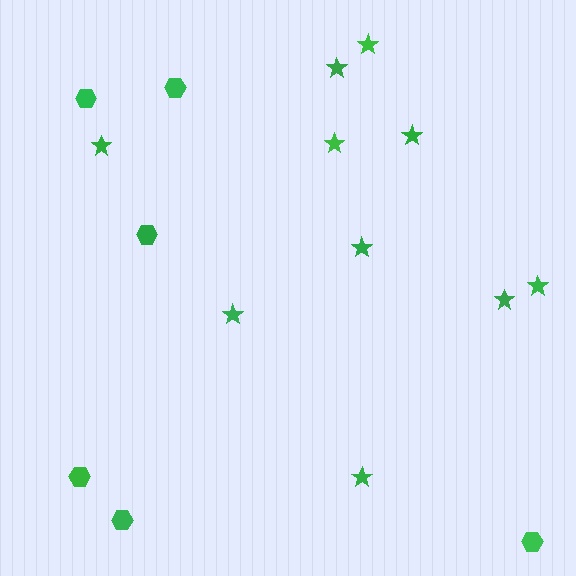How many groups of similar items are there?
There are 2 groups: one group of stars (10) and one group of hexagons (6).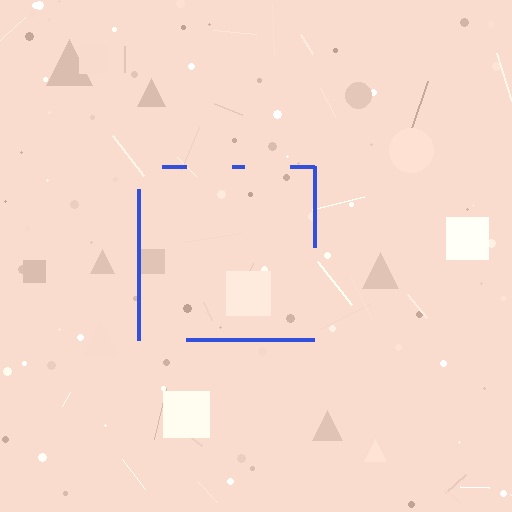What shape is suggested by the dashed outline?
The dashed outline suggests a square.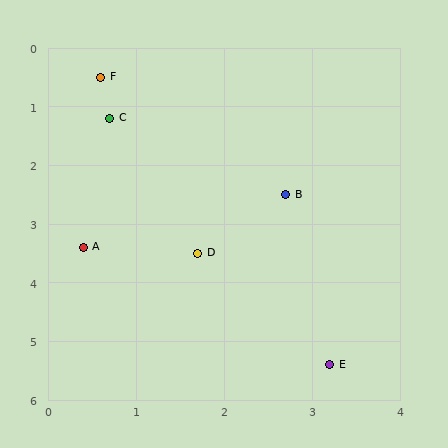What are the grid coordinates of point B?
Point B is at approximately (2.7, 2.5).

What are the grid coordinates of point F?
Point F is at approximately (0.6, 0.5).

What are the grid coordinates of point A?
Point A is at approximately (0.4, 3.4).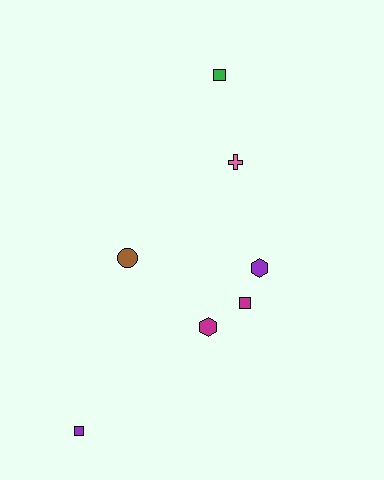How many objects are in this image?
There are 7 objects.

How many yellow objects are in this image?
There are no yellow objects.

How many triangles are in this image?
There are no triangles.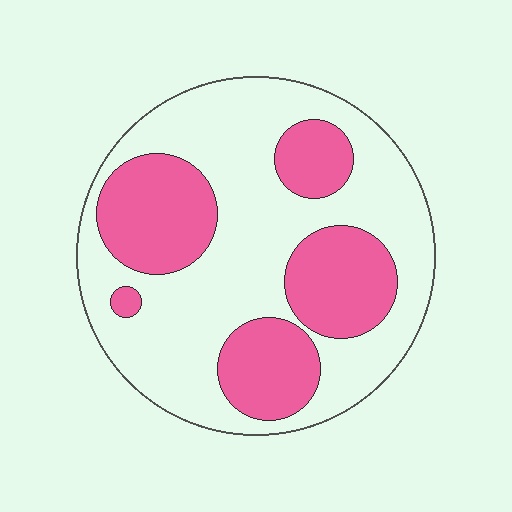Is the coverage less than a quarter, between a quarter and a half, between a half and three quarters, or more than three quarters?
Between a quarter and a half.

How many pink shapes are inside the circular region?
5.